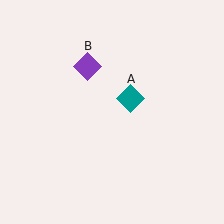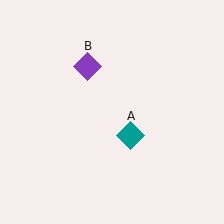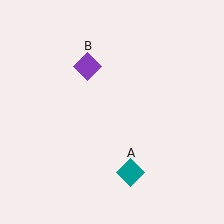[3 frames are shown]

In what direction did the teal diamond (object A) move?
The teal diamond (object A) moved down.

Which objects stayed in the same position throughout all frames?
Purple diamond (object B) remained stationary.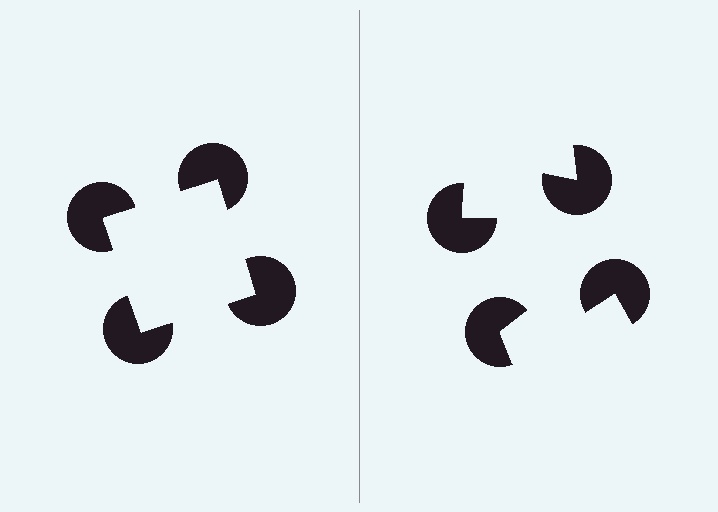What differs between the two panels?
The pac-man discs are positioned identically on both sides; only the wedge orientations differ. On the left they align to a square; on the right they are misaligned.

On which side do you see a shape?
An illusory square appears on the left side. On the right side the wedge cuts are rotated, so no coherent shape forms.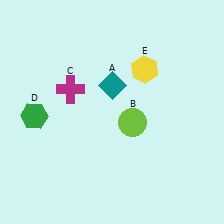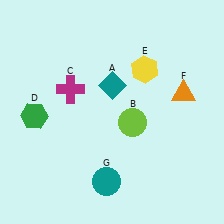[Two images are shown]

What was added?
An orange triangle (F), a teal circle (G) were added in Image 2.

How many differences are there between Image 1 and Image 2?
There are 2 differences between the two images.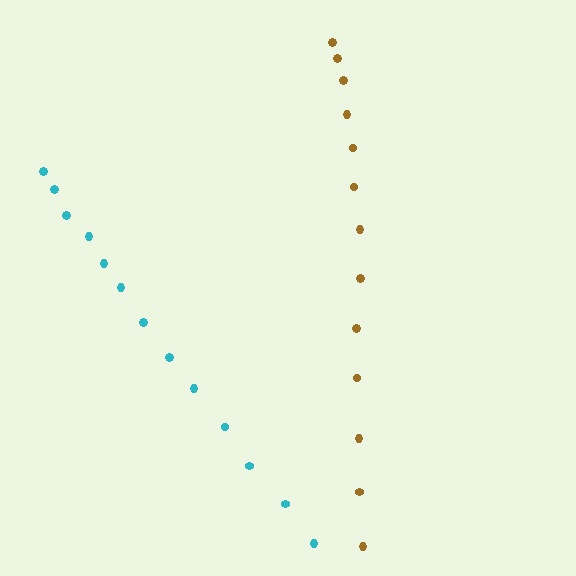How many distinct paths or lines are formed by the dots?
There are 2 distinct paths.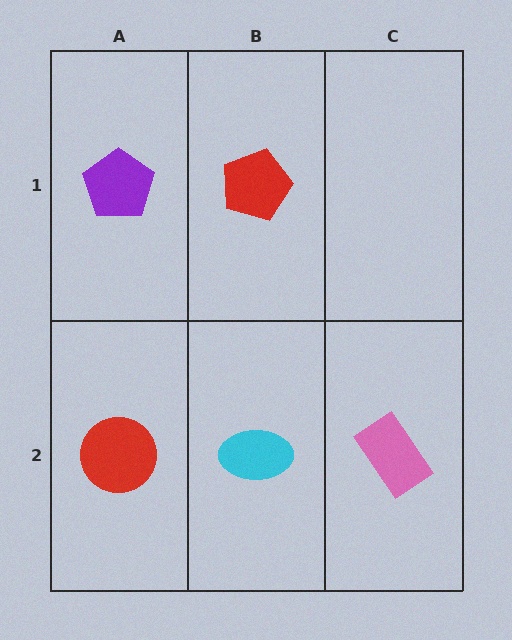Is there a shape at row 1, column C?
No, that cell is empty.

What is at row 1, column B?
A red pentagon.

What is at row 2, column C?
A pink rectangle.